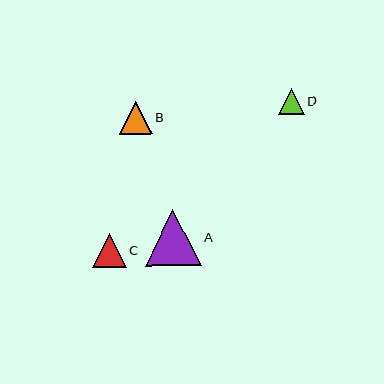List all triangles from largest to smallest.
From largest to smallest: A, C, B, D.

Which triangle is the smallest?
Triangle D is the smallest with a size of approximately 25 pixels.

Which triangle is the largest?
Triangle A is the largest with a size of approximately 56 pixels.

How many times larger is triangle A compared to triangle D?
Triangle A is approximately 2.2 times the size of triangle D.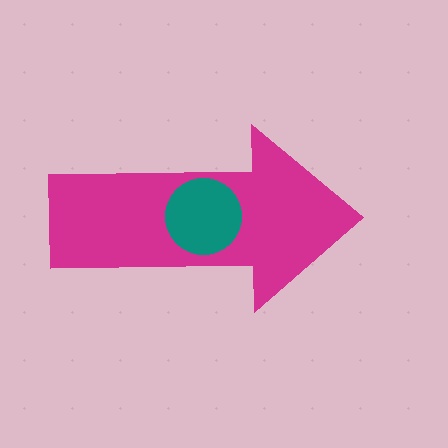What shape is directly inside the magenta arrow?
The teal circle.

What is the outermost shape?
The magenta arrow.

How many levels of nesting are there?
2.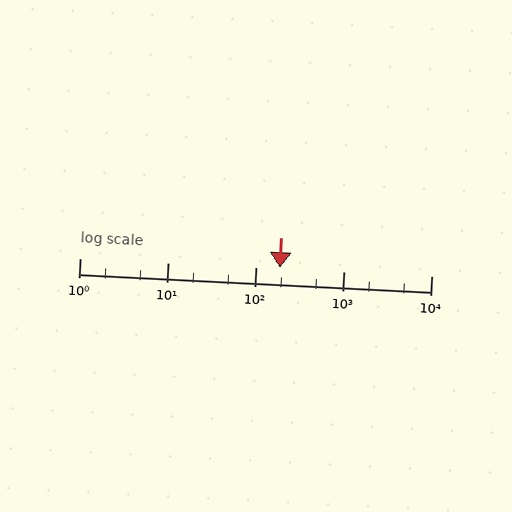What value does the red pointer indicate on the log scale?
The pointer indicates approximately 190.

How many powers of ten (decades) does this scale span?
The scale spans 4 decades, from 1 to 10000.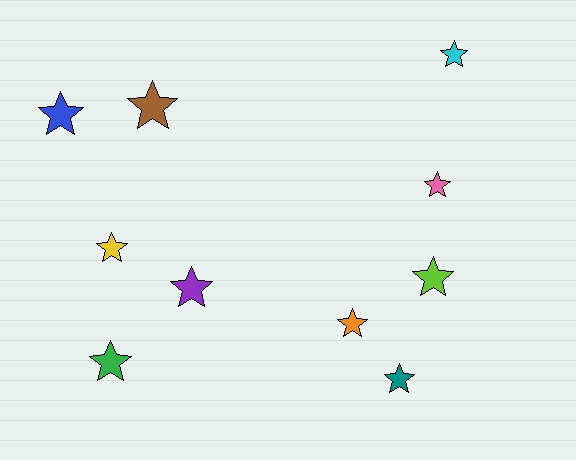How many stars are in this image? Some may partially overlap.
There are 10 stars.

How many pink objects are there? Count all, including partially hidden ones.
There is 1 pink object.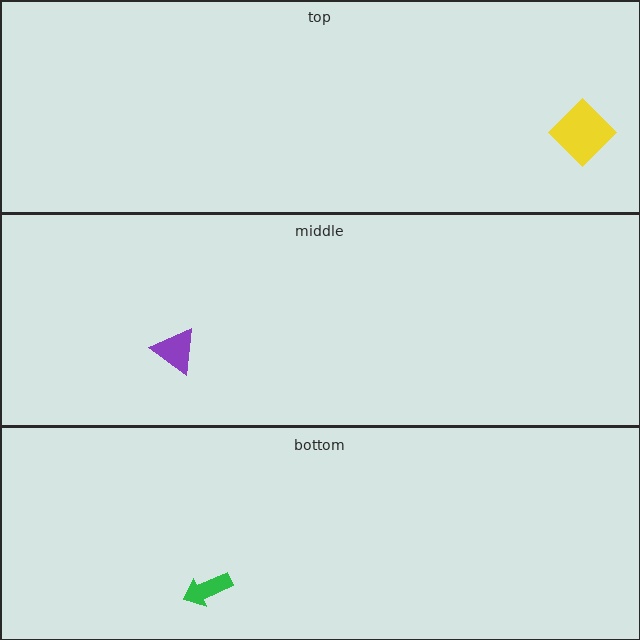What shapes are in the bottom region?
The green arrow.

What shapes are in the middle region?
The purple triangle.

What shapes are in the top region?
The yellow diamond.